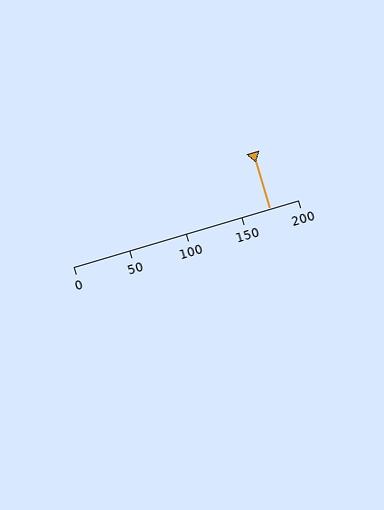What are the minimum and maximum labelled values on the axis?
The axis runs from 0 to 200.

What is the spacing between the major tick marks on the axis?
The major ticks are spaced 50 apart.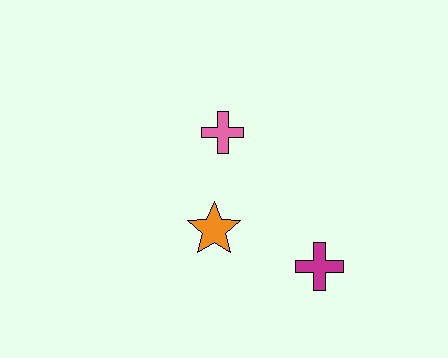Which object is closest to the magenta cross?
The orange star is closest to the magenta cross.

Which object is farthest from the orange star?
The magenta cross is farthest from the orange star.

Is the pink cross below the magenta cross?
No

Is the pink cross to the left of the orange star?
No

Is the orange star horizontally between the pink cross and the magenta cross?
No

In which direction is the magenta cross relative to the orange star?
The magenta cross is to the right of the orange star.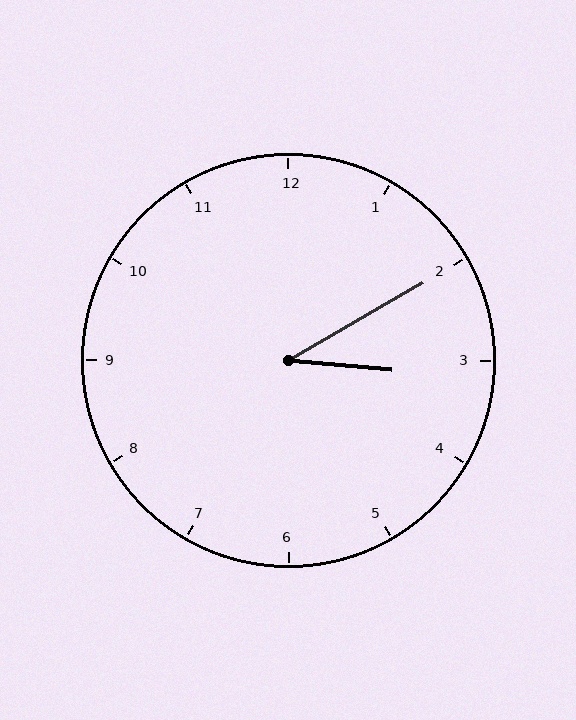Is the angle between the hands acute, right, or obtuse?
It is acute.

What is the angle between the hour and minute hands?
Approximately 35 degrees.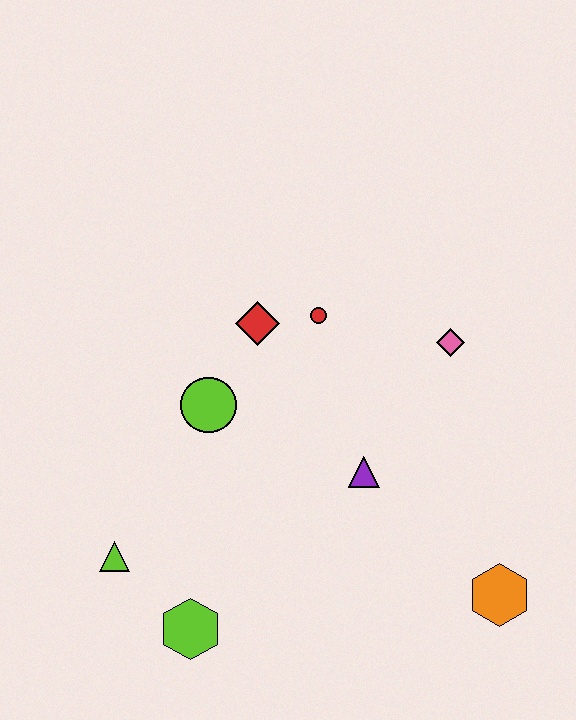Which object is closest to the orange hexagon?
The purple triangle is closest to the orange hexagon.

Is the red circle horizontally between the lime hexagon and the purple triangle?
Yes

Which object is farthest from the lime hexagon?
The pink diamond is farthest from the lime hexagon.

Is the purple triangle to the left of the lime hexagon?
No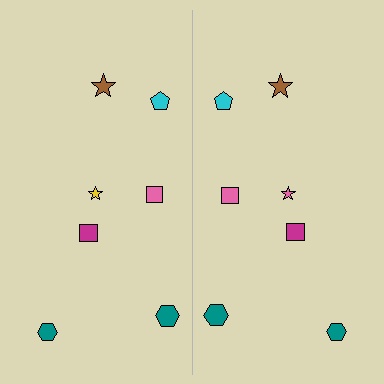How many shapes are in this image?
There are 14 shapes in this image.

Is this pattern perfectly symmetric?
No, the pattern is not perfectly symmetric. The pink star on the right side breaks the symmetry — its mirror counterpart is yellow.